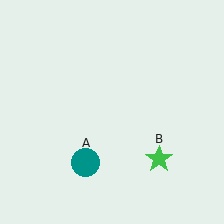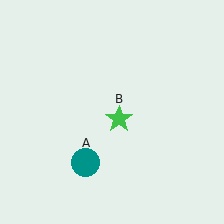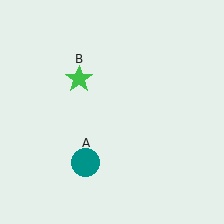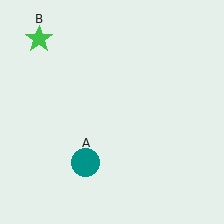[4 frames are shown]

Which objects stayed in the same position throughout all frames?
Teal circle (object A) remained stationary.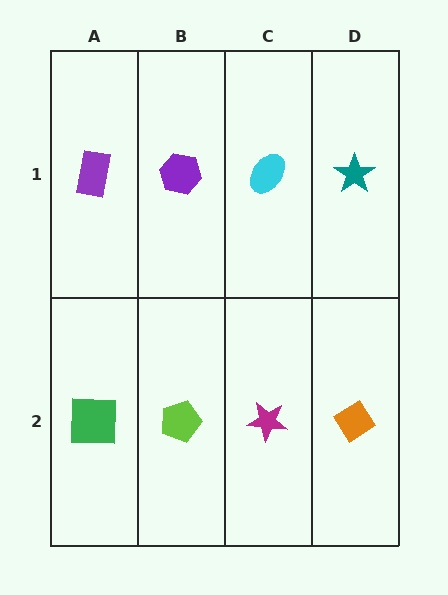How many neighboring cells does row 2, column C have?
3.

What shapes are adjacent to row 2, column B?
A purple hexagon (row 1, column B), a green square (row 2, column A), a magenta star (row 2, column C).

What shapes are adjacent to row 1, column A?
A green square (row 2, column A), a purple hexagon (row 1, column B).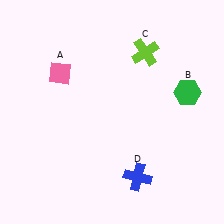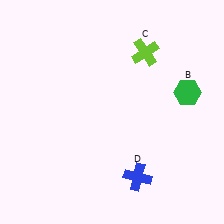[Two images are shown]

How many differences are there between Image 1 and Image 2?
There is 1 difference between the two images.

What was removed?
The pink diamond (A) was removed in Image 2.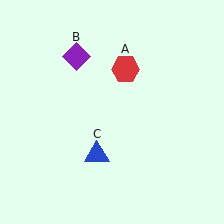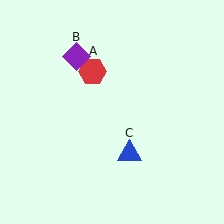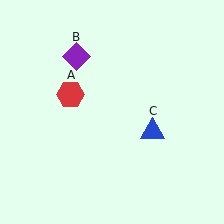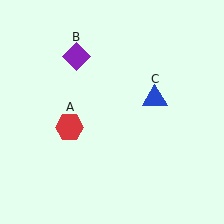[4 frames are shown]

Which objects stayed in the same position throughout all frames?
Purple diamond (object B) remained stationary.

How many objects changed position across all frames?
2 objects changed position: red hexagon (object A), blue triangle (object C).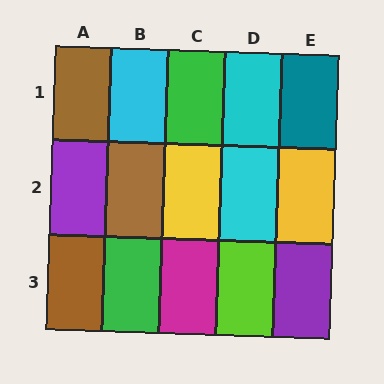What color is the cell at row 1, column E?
Teal.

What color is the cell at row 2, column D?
Cyan.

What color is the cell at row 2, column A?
Purple.